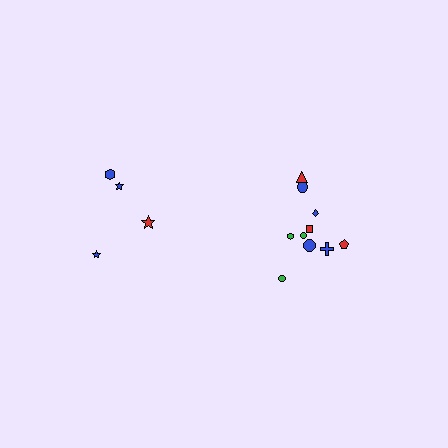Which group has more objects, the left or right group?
The right group.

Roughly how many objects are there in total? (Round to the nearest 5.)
Roughly 15 objects in total.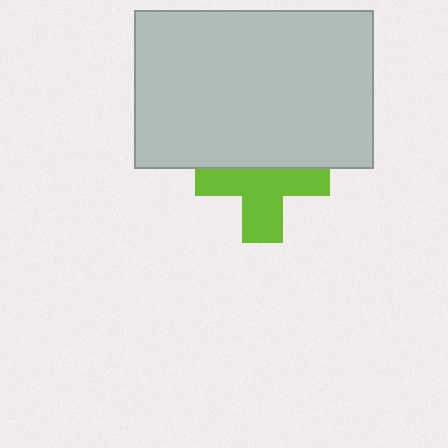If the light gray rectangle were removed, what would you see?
You would see the complete lime cross.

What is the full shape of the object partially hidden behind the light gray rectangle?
The partially hidden object is a lime cross.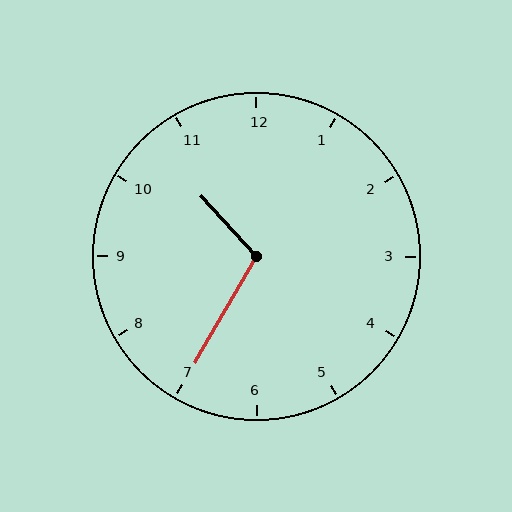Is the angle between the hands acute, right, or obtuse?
It is obtuse.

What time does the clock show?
10:35.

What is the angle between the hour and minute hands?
Approximately 108 degrees.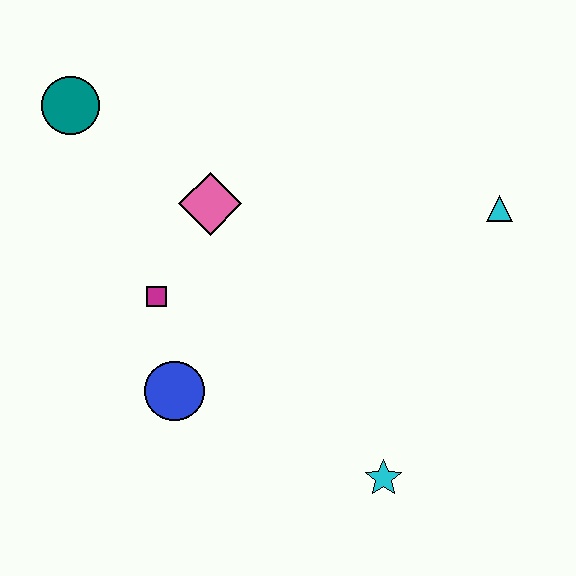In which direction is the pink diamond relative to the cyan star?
The pink diamond is above the cyan star.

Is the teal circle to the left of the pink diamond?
Yes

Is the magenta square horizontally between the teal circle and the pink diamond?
Yes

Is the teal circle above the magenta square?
Yes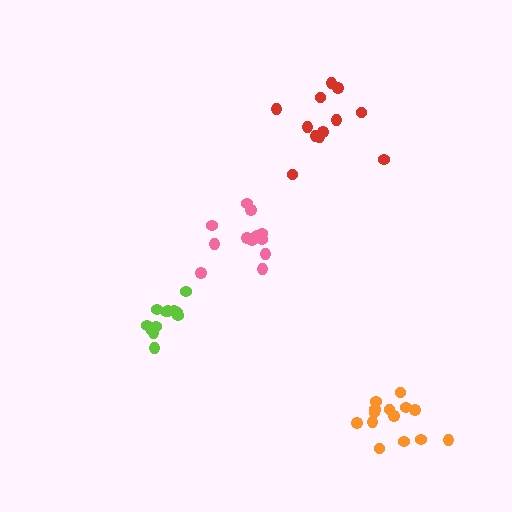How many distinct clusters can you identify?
There are 4 distinct clusters.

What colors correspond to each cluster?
The clusters are colored: lime, red, pink, orange.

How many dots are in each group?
Group 1: 12 dots, Group 2: 12 dots, Group 3: 13 dots, Group 4: 14 dots (51 total).